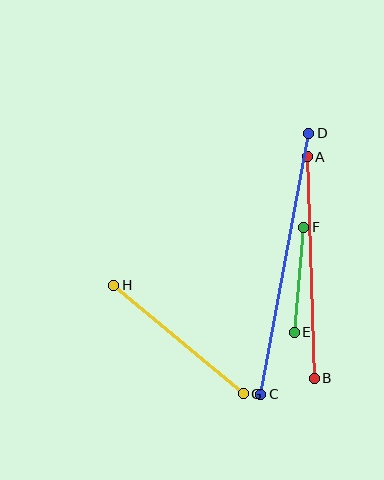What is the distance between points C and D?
The distance is approximately 266 pixels.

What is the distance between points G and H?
The distance is approximately 169 pixels.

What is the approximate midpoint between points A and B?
The midpoint is at approximately (311, 267) pixels.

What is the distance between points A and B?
The distance is approximately 221 pixels.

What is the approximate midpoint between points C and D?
The midpoint is at approximately (285, 264) pixels.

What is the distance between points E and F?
The distance is approximately 105 pixels.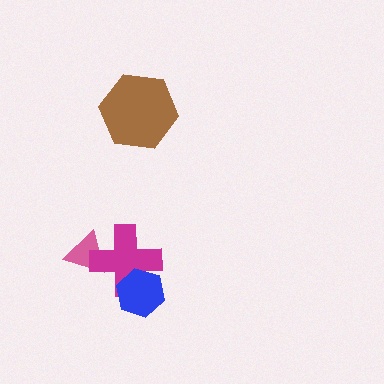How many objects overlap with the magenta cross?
2 objects overlap with the magenta cross.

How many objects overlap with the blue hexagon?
1 object overlaps with the blue hexagon.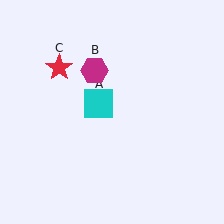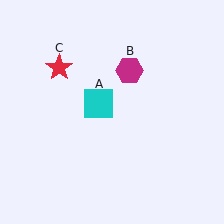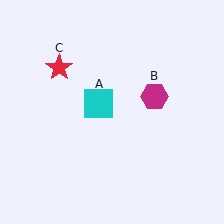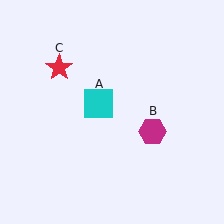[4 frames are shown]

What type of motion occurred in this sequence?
The magenta hexagon (object B) rotated clockwise around the center of the scene.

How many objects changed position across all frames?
1 object changed position: magenta hexagon (object B).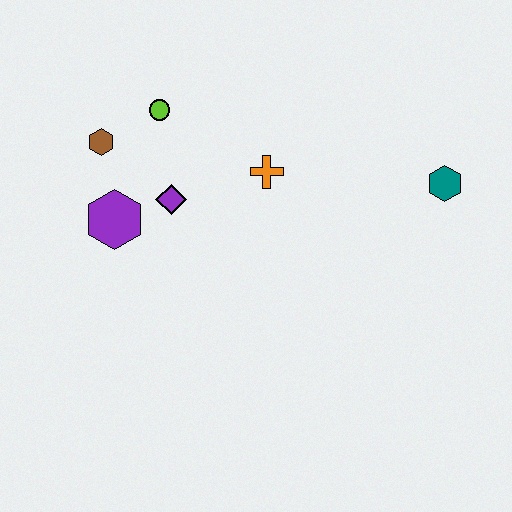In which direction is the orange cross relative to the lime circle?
The orange cross is to the right of the lime circle.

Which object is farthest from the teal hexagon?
The brown hexagon is farthest from the teal hexagon.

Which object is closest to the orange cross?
The purple diamond is closest to the orange cross.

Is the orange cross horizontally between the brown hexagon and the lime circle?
No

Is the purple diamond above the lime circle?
No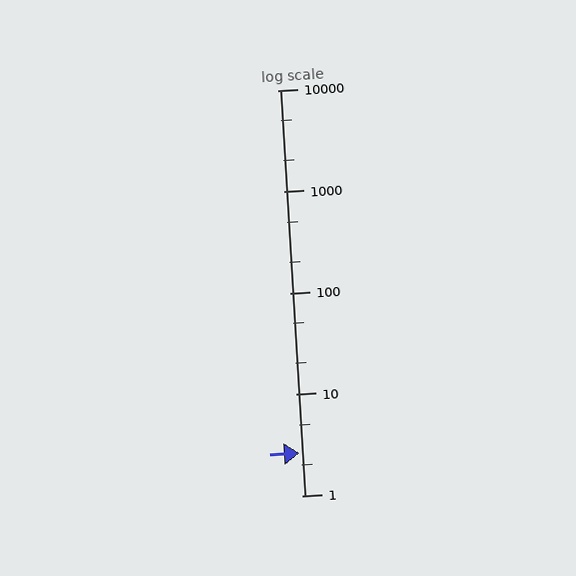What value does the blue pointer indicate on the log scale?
The pointer indicates approximately 2.6.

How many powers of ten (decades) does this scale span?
The scale spans 4 decades, from 1 to 10000.